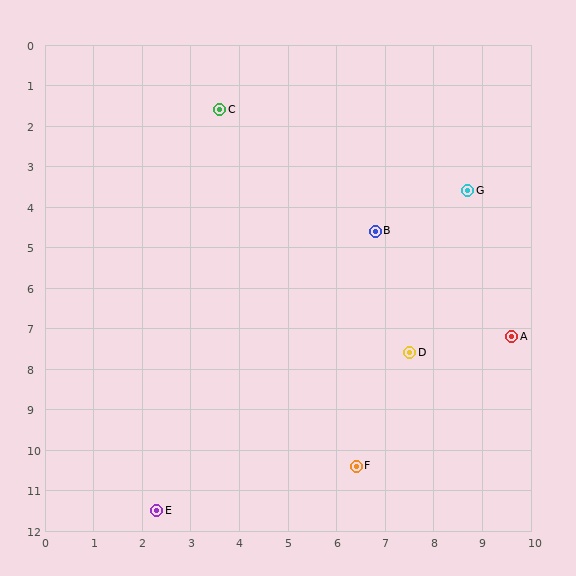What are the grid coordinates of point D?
Point D is at approximately (7.5, 7.6).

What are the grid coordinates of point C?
Point C is at approximately (3.6, 1.6).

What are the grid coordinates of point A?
Point A is at approximately (9.6, 7.2).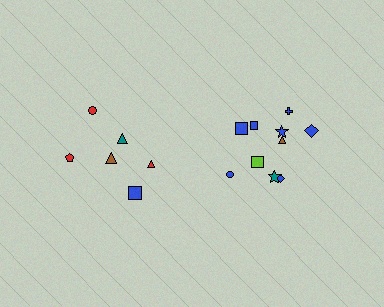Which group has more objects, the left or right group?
The right group.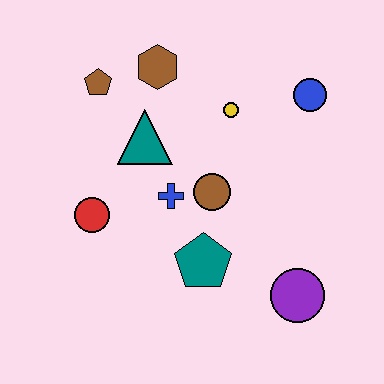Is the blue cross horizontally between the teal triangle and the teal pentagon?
Yes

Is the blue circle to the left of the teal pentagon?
No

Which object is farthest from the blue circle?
The red circle is farthest from the blue circle.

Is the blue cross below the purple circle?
No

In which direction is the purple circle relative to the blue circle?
The purple circle is below the blue circle.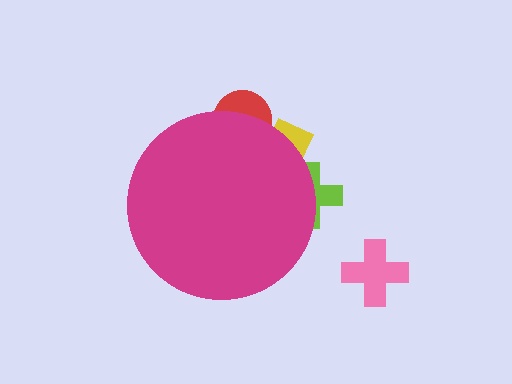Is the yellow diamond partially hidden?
Yes, the yellow diamond is partially hidden behind the magenta circle.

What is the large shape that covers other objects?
A magenta circle.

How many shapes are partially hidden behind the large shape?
3 shapes are partially hidden.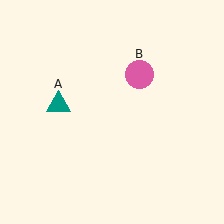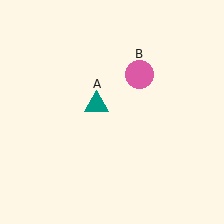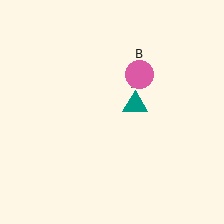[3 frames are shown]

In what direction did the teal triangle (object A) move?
The teal triangle (object A) moved right.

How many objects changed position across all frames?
1 object changed position: teal triangle (object A).